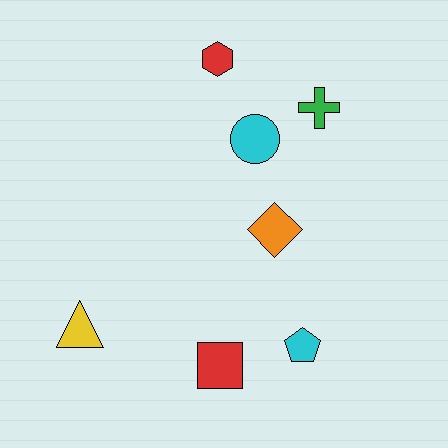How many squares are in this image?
There is 1 square.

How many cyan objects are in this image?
There are 2 cyan objects.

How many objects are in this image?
There are 7 objects.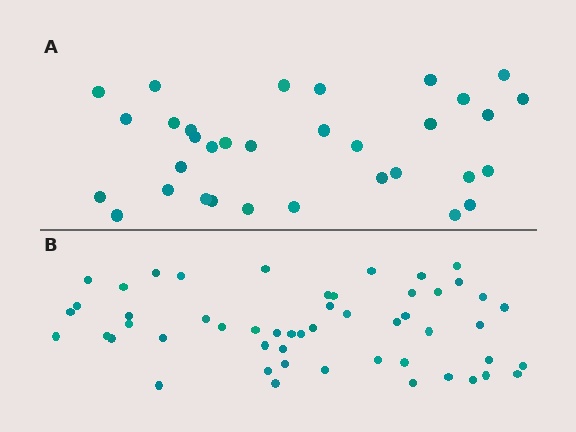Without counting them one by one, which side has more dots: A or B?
Region B (the bottom region) has more dots.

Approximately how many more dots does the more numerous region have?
Region B has approximately 20 more dots than region A.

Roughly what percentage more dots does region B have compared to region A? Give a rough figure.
About 60% more.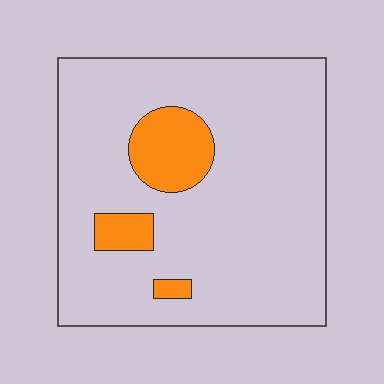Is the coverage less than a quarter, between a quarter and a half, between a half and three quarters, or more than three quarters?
Less than a quarter.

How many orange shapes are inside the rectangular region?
3.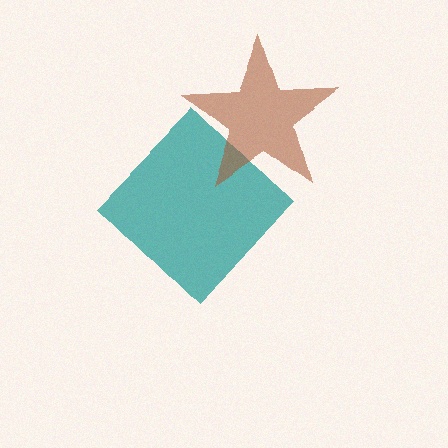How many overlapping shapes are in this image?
There are 2 overlapping shapes in the image.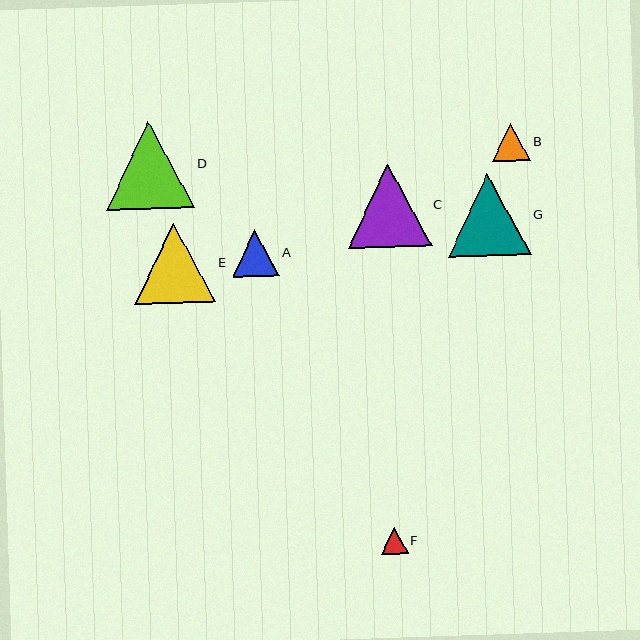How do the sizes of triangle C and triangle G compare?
Triangle C and triangle G are approximately the same size.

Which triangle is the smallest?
Triangle F is the smallest with a size of approximately 26 pixels.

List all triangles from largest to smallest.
From largest to smallest: D, C, G, E, A, B, F.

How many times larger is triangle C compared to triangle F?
Triangle C is approximately 3.1 times the size of triangle F.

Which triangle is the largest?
Triangle D is the largest with a size of approximately 88 pixels.